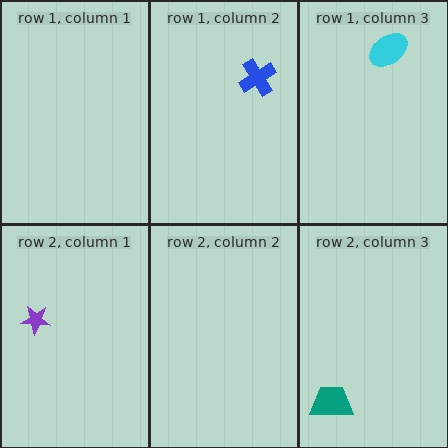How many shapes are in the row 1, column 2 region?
1.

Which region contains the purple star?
The row 2, column 1 region.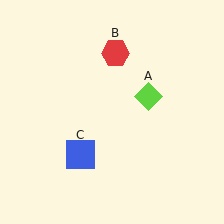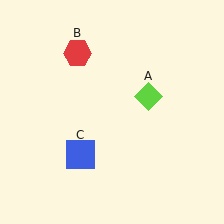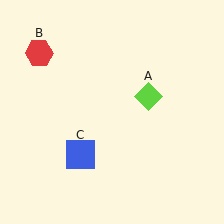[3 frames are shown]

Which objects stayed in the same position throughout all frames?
Lime diamond (object A) and blue square (object C) remained stationary.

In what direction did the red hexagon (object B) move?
The red hexagon (object B) moved left.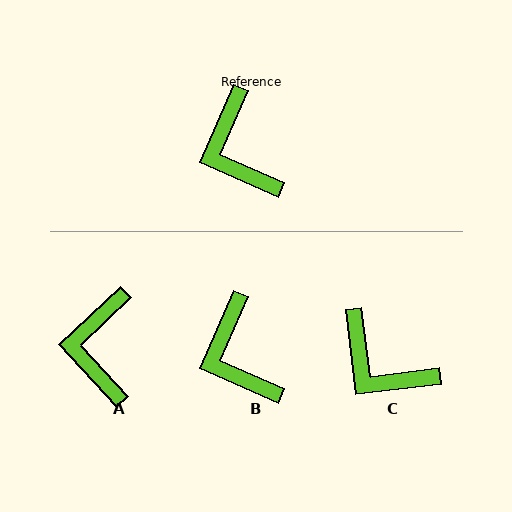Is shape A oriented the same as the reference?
No, it is off by about 23 degrees.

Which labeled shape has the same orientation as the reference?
B.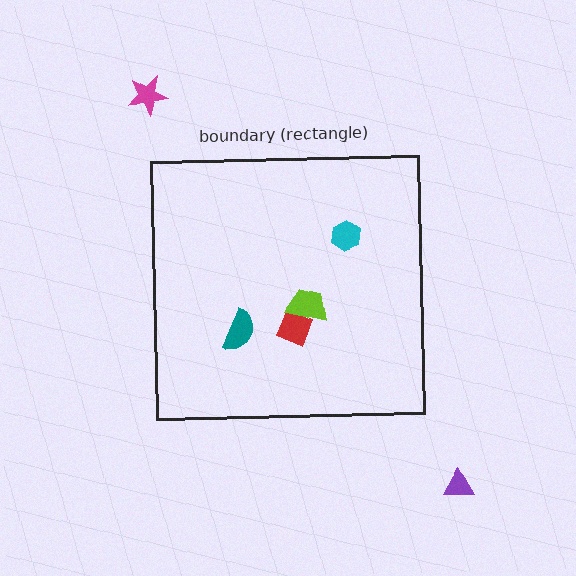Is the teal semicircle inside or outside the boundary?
Inside.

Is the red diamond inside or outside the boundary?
Inside.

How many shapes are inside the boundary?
4 inside, 2 outside.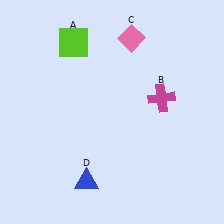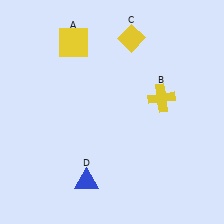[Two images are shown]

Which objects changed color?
A changed from lime to yellow. B changed from magenta to yellow. C changed from pink to yellow.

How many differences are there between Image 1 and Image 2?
There are 3 differences between the two images.